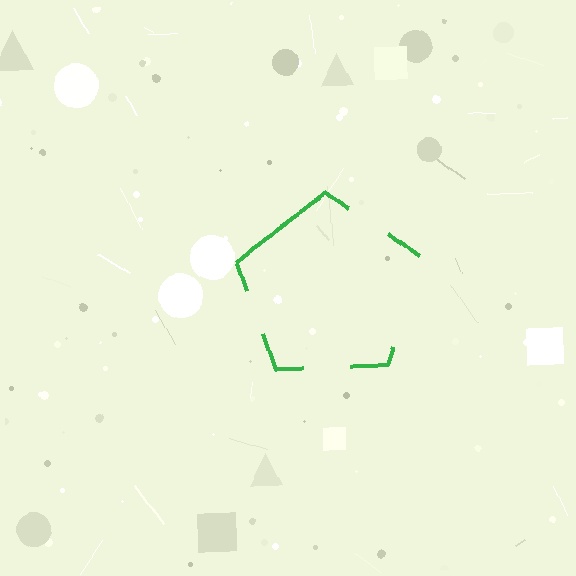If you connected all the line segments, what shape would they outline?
They would outline a pentagon.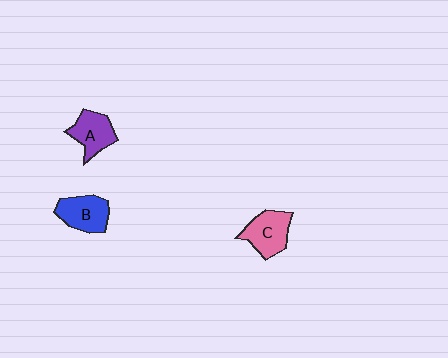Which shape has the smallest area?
Shape A (purple).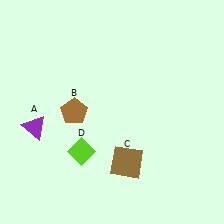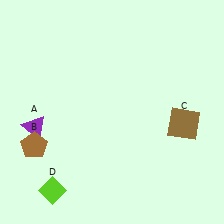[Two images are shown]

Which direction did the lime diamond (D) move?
The lime diamond (D) moved down.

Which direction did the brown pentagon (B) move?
The brown pentagon (B) moved left.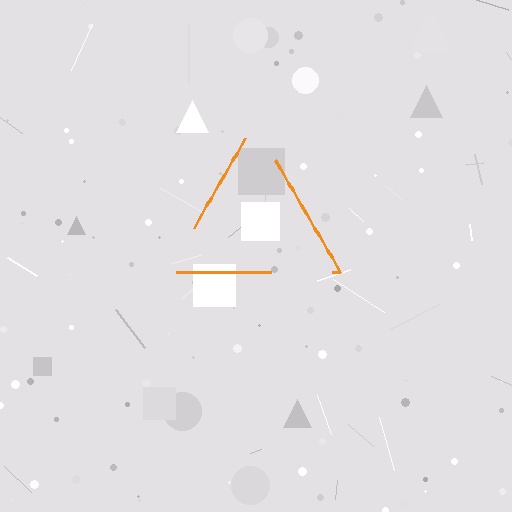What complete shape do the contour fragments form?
The contour fragments form a triangle.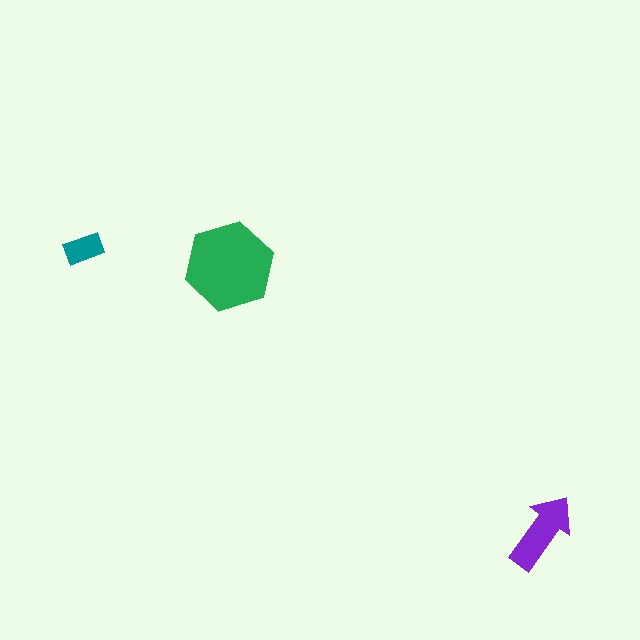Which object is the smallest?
The teal rectangle.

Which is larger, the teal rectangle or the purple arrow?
The purple arrow.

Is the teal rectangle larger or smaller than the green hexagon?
Smaller.